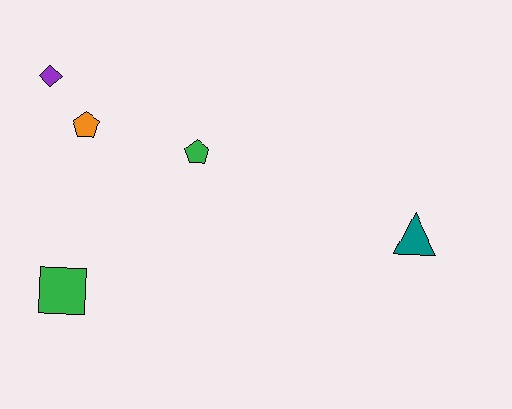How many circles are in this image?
There are no circles.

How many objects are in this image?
There are 5 objects.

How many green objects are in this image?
There are 2 green objects.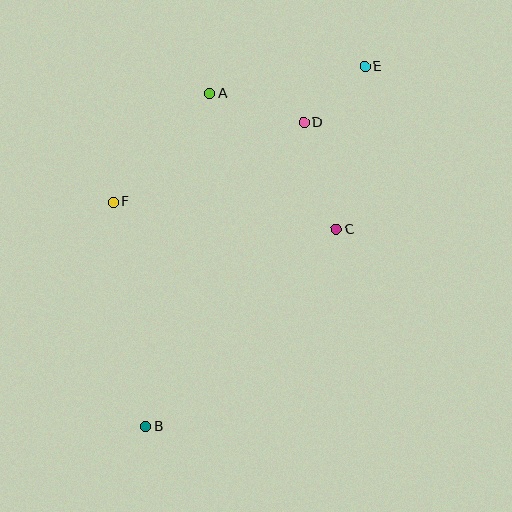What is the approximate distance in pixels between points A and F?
The distance between A and F is approximately 145 pixels.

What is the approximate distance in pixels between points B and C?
The distance between B and C is approximately 274 pixels.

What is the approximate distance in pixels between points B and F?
The distance between B and F is approximately 227 pixels.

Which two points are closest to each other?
Points D and E are closest to each other.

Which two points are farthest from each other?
Points B and E are farthest from each other.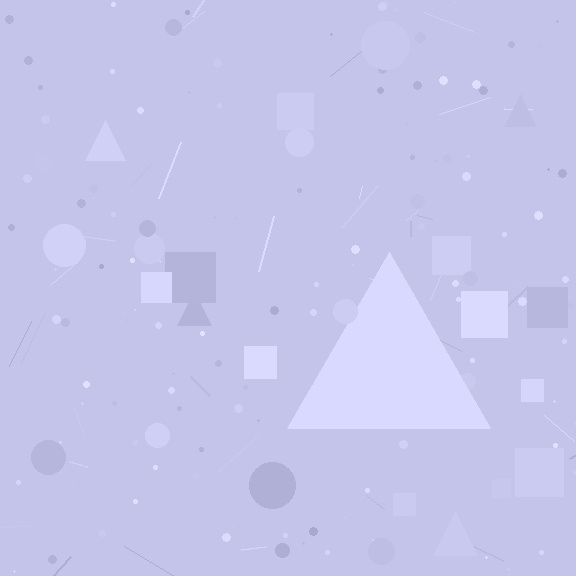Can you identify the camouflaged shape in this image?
The camouflaged shape is a triangle.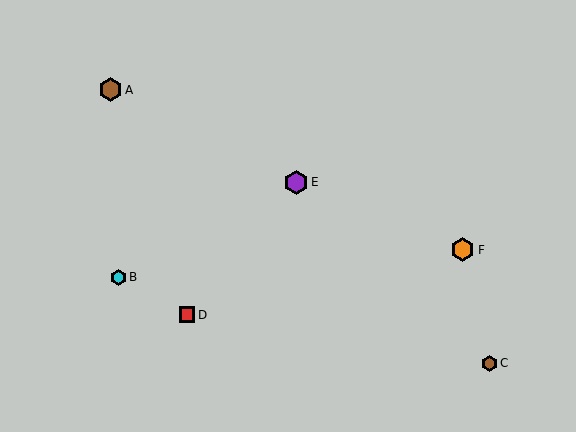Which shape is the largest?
The purple hexagon (labeled E) is the largest.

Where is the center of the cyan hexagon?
The center of the cyan hexagon is at (119, 277).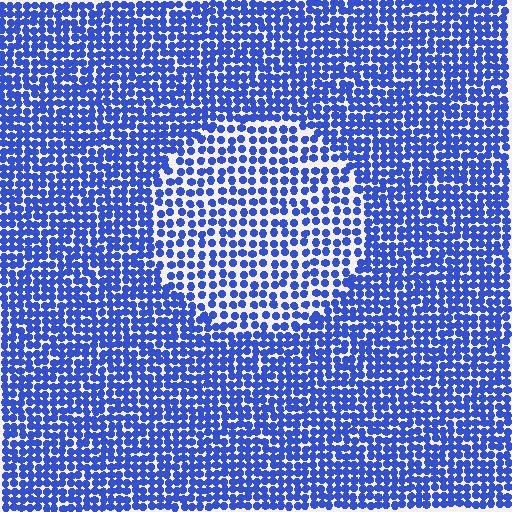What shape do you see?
I see a circle.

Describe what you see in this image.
The image contains small blue elements arranged at two different densities. A circle-shaped region is visible where the elements are less densely packed than the surrounding area.